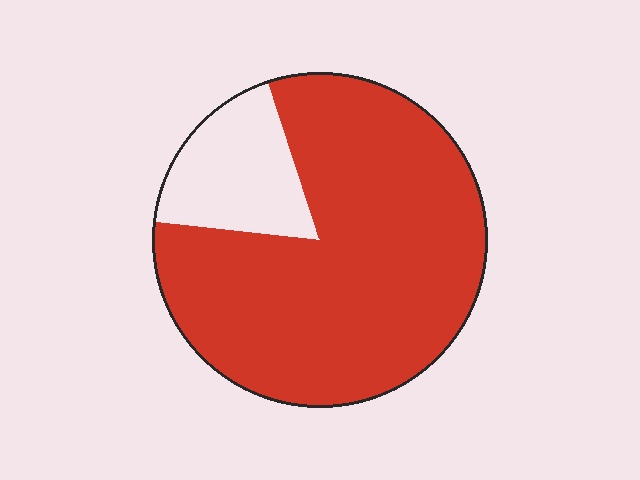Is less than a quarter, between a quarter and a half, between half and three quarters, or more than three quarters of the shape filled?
More than three quarters.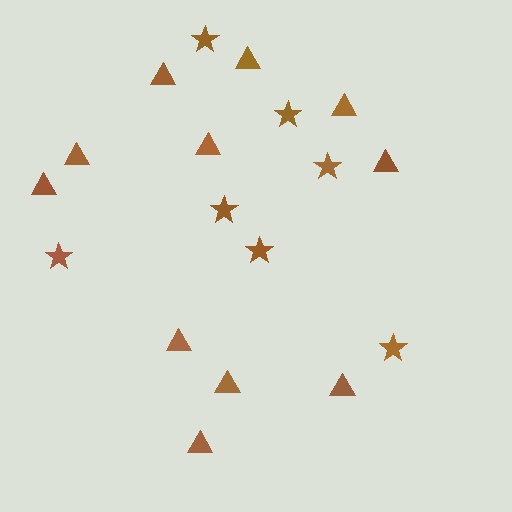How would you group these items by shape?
There are 2 groups: one group of stars (7) and one group of triangles (11).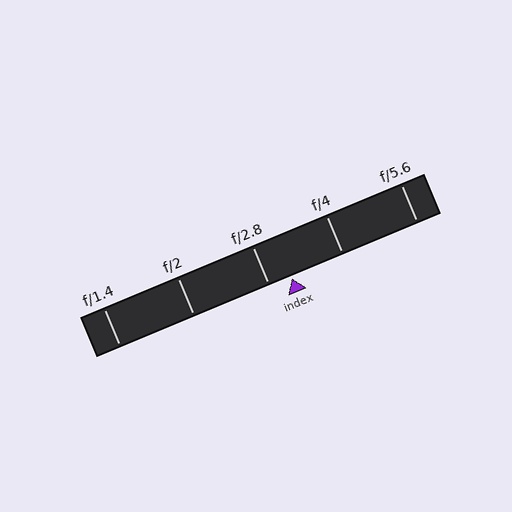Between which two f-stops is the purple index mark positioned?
The index mark is between f/2.8 and f/4.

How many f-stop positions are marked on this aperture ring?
There are 5 f-stop positions marked.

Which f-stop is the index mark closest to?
The index mark is closest to f/2.8.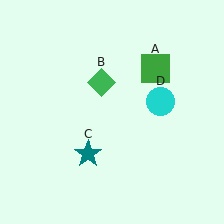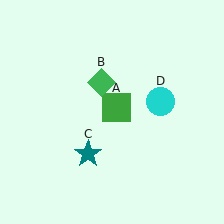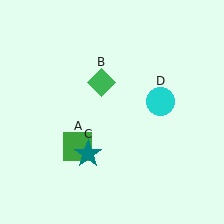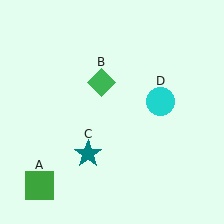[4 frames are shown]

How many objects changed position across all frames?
1 object changed position: green square (object A).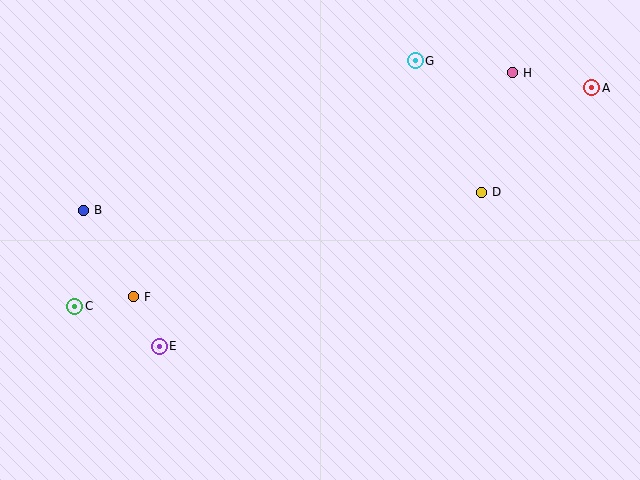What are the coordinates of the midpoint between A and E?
The midpoint between A and E is at (376, 217).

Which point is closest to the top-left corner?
Point B is closest to the top-left corner.